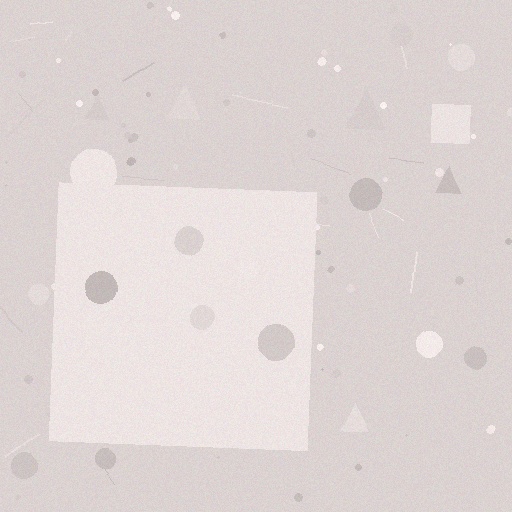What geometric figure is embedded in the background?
A square is embedded in the background.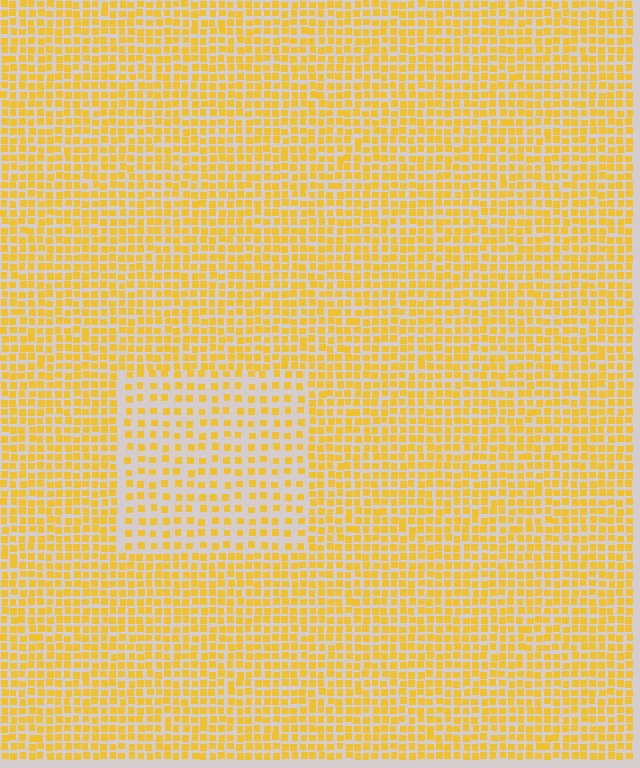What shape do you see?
I see a rectangle.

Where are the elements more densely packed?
The elements are more densely packed outside the rectangle boundary.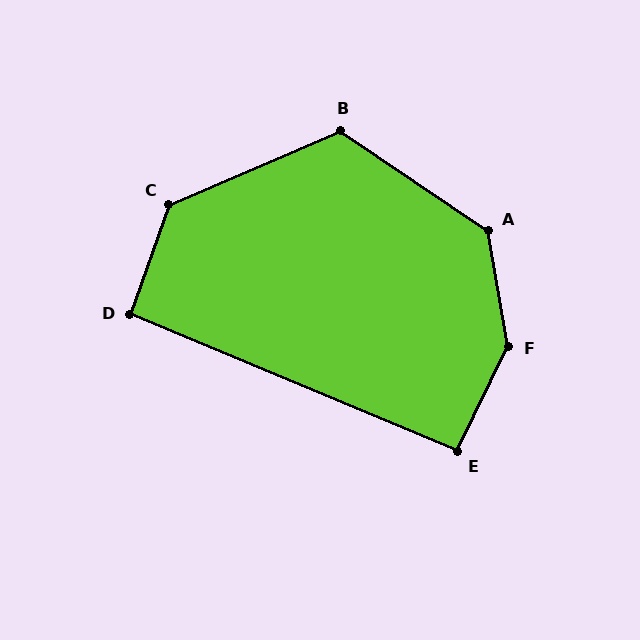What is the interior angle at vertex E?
Approximately 93 degrees (approximately right).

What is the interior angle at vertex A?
Approximately 134 degrees (obtuse).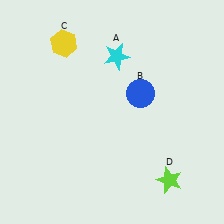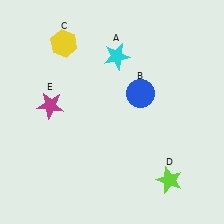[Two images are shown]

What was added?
A magenta star (E) was added in Image 2.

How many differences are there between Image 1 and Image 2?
There is 1 difference between the two images.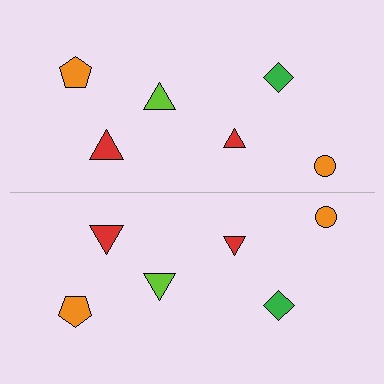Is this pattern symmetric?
Yes, this pattern has bilateral (reflection) symmetry.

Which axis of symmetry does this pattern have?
The pattern has a horizontal axis of symmetry running through the center of the image.